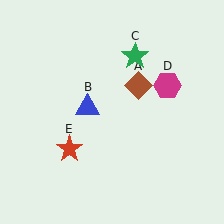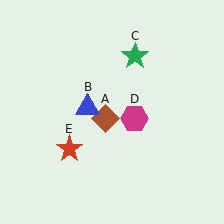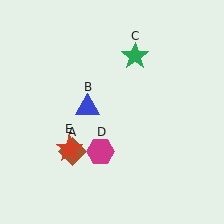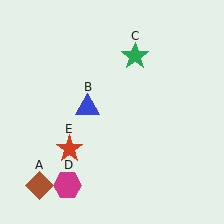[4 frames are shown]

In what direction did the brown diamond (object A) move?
The brown diamond (object A) moved down and to the left.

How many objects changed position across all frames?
2 objects changed position: brown diamond (object A), magenta hexagon (object D).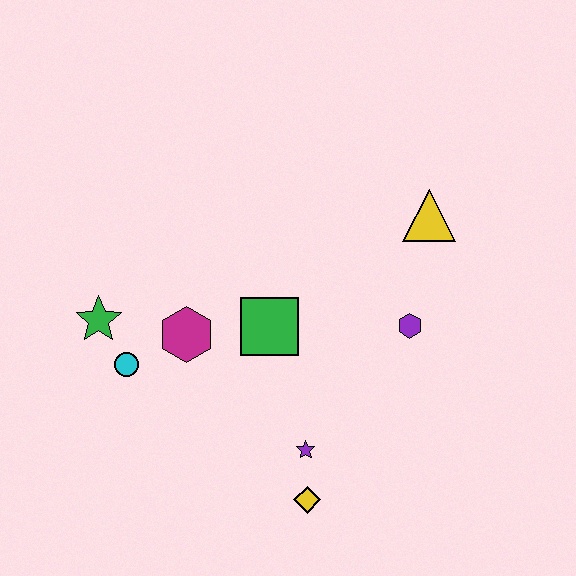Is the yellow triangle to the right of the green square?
Yes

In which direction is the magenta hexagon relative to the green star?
The magenta hexagon is to the right of the green star.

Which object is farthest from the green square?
The yellow triangle is farthest from the green square.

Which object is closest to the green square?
The magenta hexagon is closest to the green square.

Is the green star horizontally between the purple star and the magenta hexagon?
No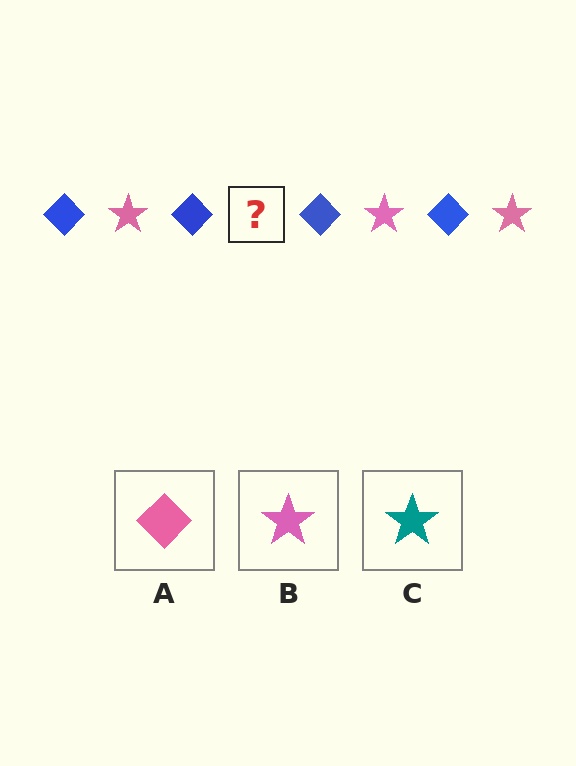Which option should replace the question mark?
Option B.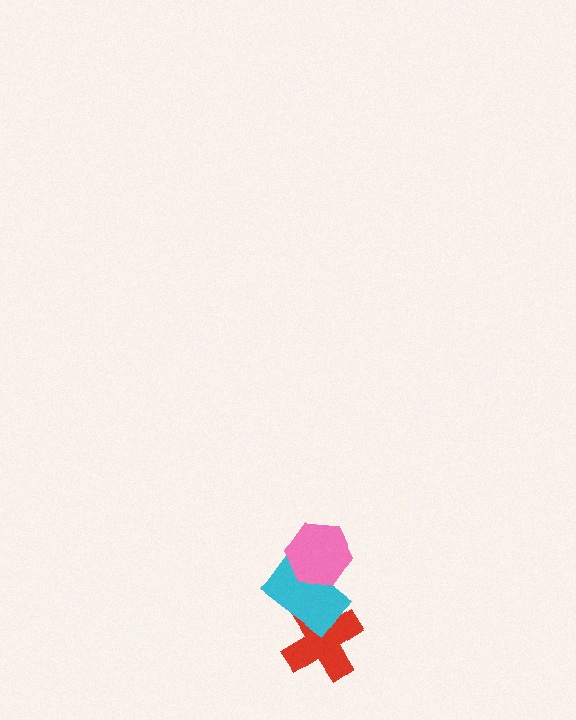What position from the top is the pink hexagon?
The pink hexagon is 1st from the top.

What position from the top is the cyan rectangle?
The cyan rectangle is 2nd from the top.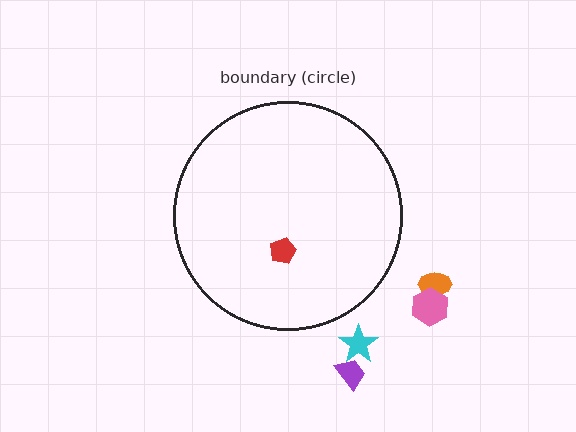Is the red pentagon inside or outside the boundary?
Inside.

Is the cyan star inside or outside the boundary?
Outside.